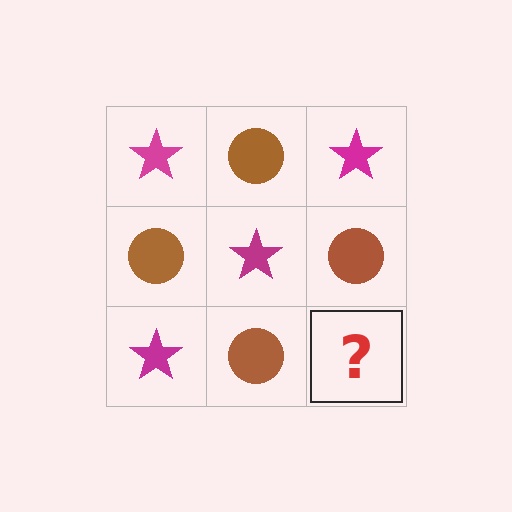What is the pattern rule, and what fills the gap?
The rule is that it alternates magenta star and brown circle in a checkerboard pattern. The gap should be filled with a magenta star.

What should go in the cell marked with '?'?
The missing cell should contain a magenta star.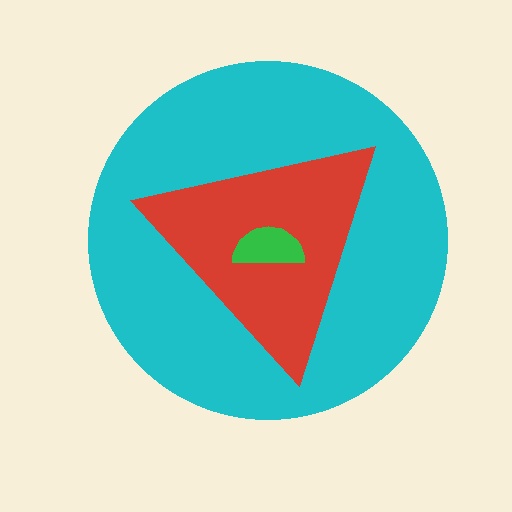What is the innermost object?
The green semicircle.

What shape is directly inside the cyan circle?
The red triangle.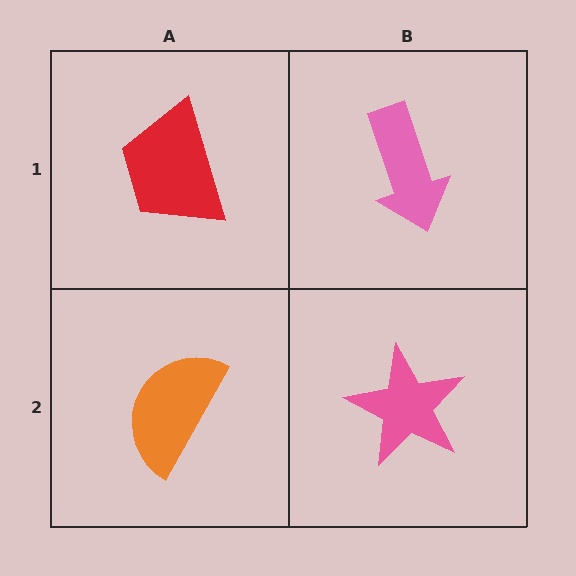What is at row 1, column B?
A pink arrow.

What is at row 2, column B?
A pink star.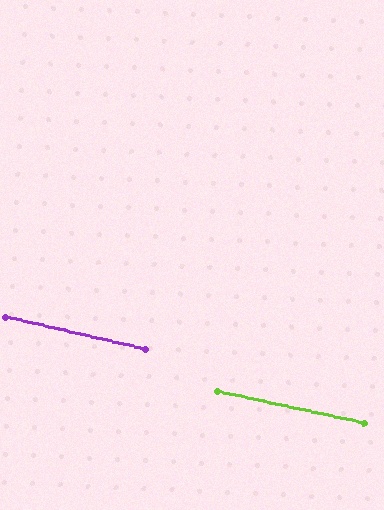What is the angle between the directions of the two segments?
Approximately 1 degree.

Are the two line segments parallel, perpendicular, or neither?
Parallel — their directions differ by only 0.9°.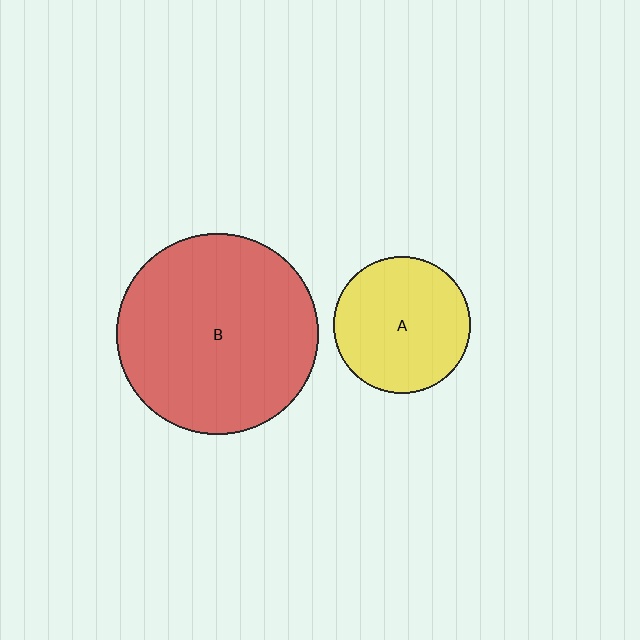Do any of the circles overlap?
No, none of the circles overlap.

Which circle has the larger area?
Circle B (red).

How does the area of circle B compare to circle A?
Approximately 2.2 times.